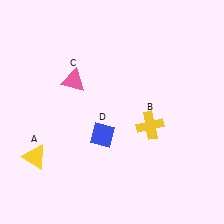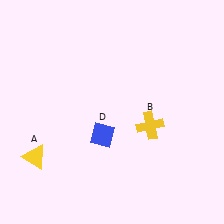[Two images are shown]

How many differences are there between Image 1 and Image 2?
There is 1 difference between the two images.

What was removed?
The pink triangle (C) was removed in Image 2.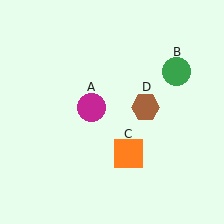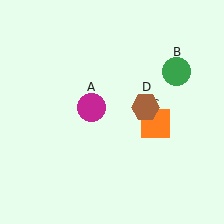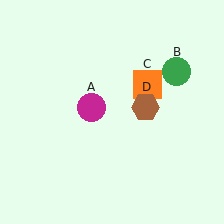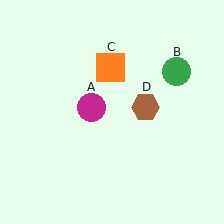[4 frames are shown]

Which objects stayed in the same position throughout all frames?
Magenta circle (object A) and green circle (object B) and brown hexagon (object D) remained stationary.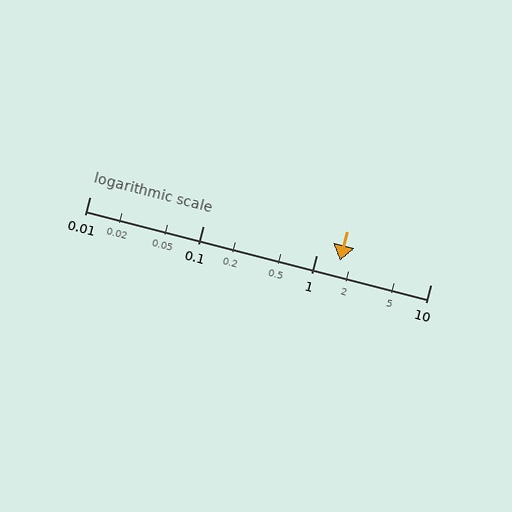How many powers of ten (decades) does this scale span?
The scale spans 3 decades, from 0.01 to 10.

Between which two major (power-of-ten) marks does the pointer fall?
The pointer is between 1 and 10.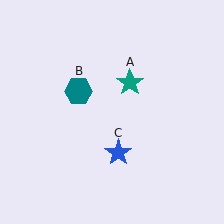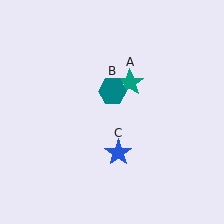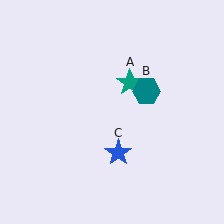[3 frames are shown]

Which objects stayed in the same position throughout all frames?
Teal star (object A) and blue star (object C) remained stationary.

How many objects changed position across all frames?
1 object changed position: teal hexagon (object B).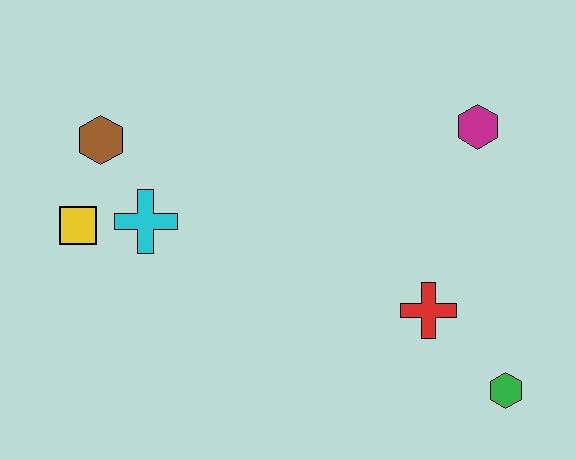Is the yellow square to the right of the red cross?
No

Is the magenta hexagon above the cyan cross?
Yes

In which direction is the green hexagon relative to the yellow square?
The green hexagon is to the right of the yellow square.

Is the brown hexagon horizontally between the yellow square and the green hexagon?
Yes